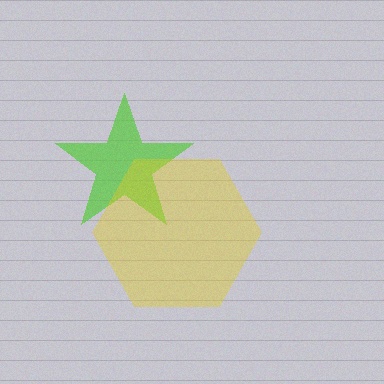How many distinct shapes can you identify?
There are 2 distinct shapes: a lime star, a yellow hexagon.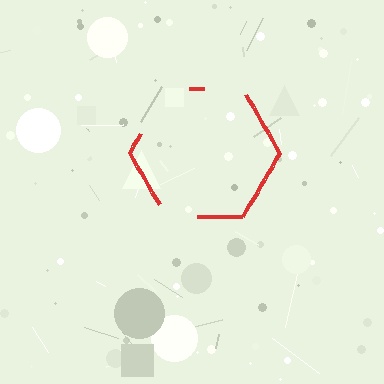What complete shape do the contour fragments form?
The contour fragments form a hexagon.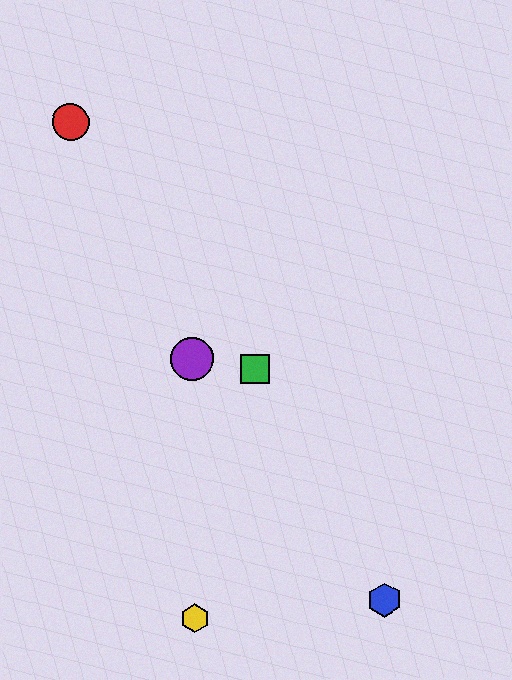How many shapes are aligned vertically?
2 shapes (the yellow hexagon, the purple circle) are aligned vertically.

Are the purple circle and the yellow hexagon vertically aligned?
Yes, both are at x≈192.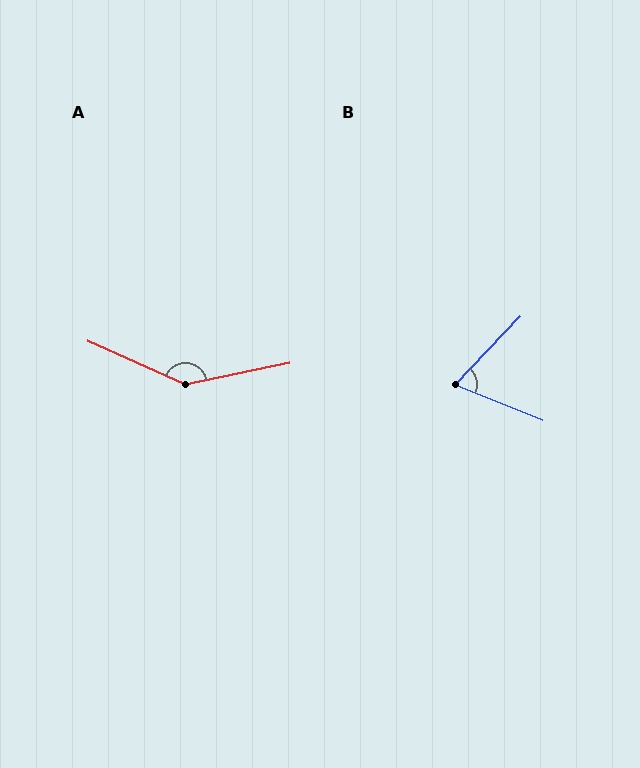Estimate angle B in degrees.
Approximately 68 degrees.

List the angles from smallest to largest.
B (68°), A (145°).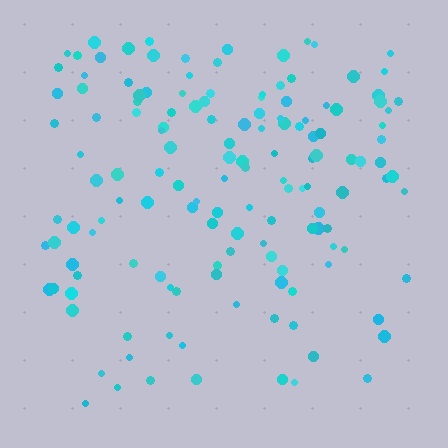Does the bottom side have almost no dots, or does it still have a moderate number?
Still a moderate number, just noticeably fewer than the top.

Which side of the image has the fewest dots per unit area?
The bottom.